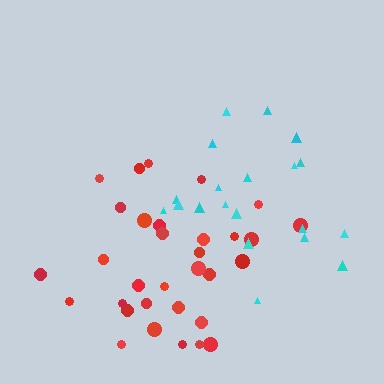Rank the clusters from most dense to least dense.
red, cyan.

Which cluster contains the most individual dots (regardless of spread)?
Red (32).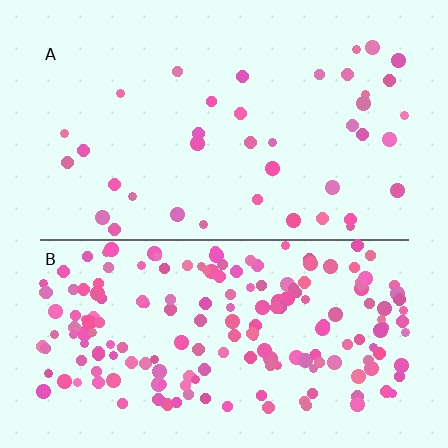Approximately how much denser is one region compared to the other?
Approximately 4.7× — region B over region A.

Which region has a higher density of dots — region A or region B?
B (the bottom).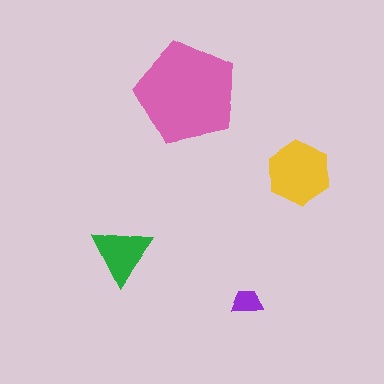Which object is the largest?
The pink pentagon.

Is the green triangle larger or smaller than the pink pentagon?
Smaller.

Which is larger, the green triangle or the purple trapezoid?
The green triangle.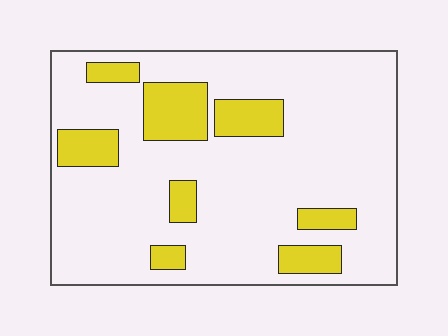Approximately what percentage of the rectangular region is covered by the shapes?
Approximately 20%.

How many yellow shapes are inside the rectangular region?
8.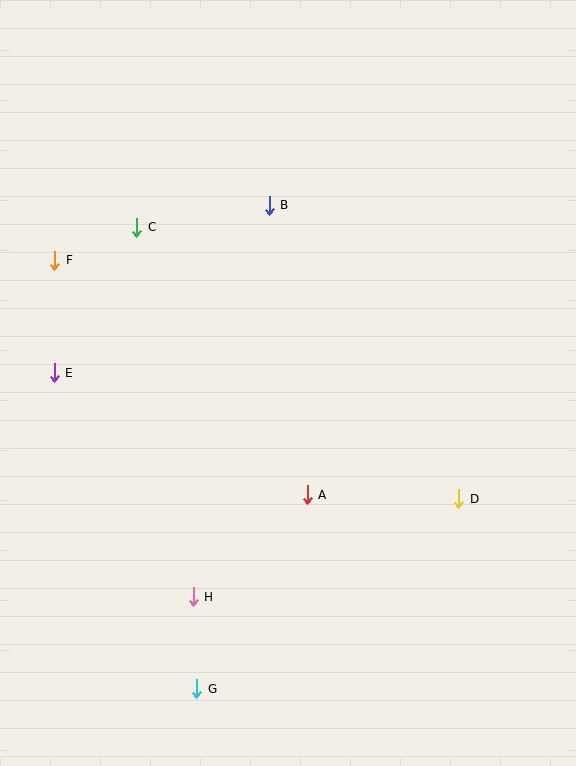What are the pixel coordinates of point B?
Point B is at (269, 205).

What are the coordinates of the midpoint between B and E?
The midpoint between B and E is at (162, 289).